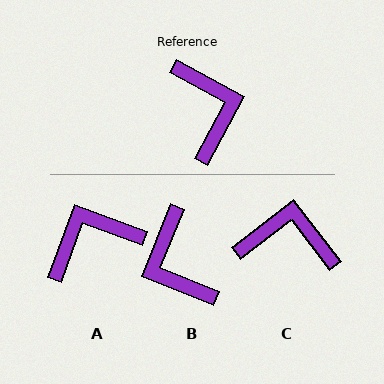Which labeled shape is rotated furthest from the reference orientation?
B, about 174 degrees away.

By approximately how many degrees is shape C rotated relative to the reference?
Approximately 66 degrees counter-clockwise.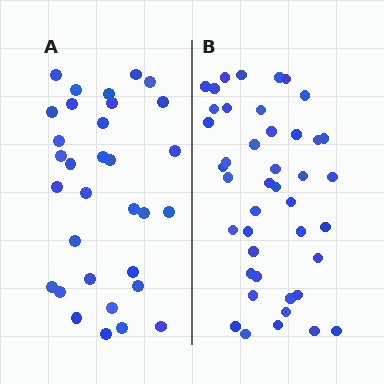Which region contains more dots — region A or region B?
Region B (the right region) has more dots.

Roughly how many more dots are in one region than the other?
Region B has roughly 12 or so more dots than region A.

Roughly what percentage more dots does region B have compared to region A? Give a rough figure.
About 35% more.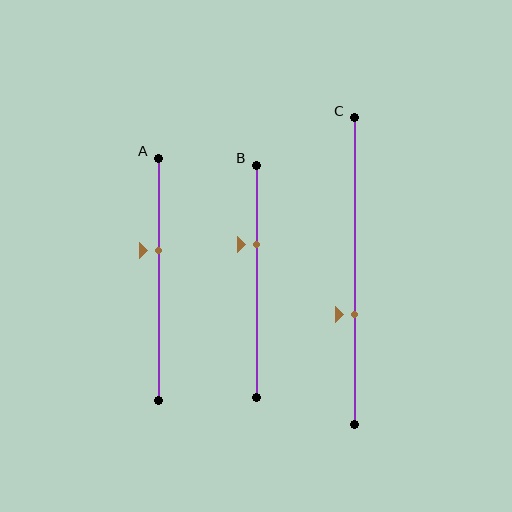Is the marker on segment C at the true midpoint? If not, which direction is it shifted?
No, the marker on segment C is shifted downward by about 14% of the segment length.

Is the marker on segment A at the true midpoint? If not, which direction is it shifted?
No, the marker on segment A is shifted upward by about 12% of the segment length.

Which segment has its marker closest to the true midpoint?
Segment A has its marker closest to the true midpoint.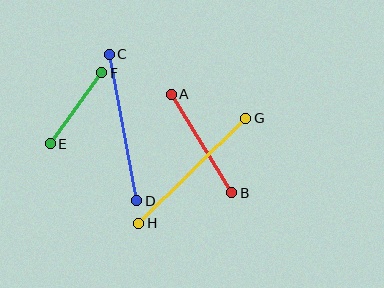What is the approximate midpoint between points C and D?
The midpoint is at approximately (123, 127) pixels.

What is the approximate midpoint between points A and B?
The midpoint is at approximately (202, 144) pixels.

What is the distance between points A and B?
The distance is approximately 116 pixels.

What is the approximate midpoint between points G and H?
The midpoint is at approximately (192, 171) pixels.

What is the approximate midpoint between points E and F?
The midpoint is at approximately (76, 108) pixels.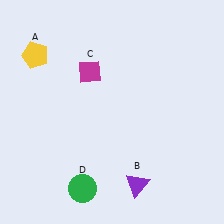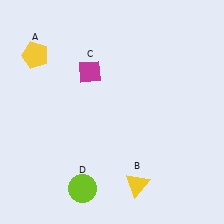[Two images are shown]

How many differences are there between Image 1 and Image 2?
There are 2 differences between the two images.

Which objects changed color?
B changed from purple to yellow. D changed from green to lime.